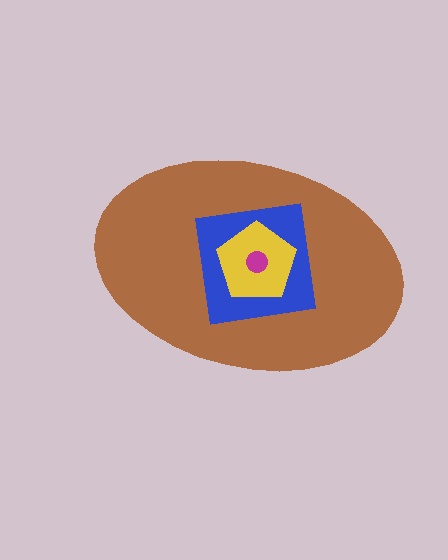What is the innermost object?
The magenta circle.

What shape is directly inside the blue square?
The yellow pentagon.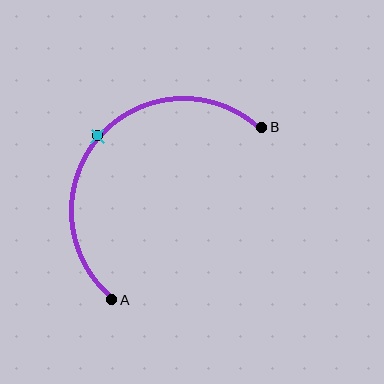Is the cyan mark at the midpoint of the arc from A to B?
Yes. The cyan mark lies on the arc at equal arc-length from both A and B — it is the arc midpoint.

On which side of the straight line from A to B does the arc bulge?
The arc bulges above and to the left of the straight line connecting A and B.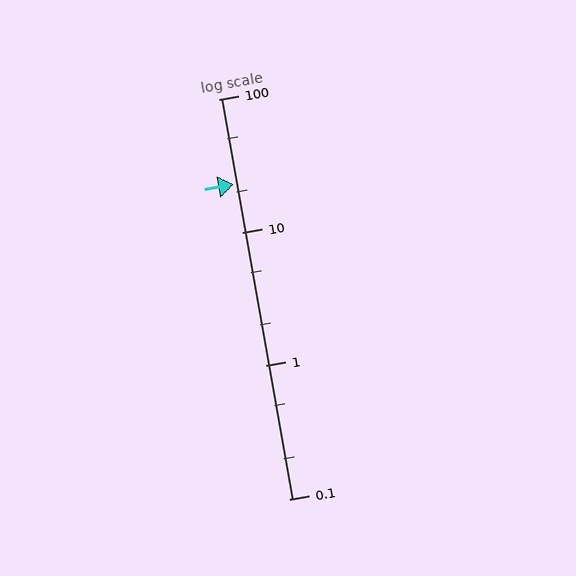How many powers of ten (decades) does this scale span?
The scale spans 3 decades, from 0.1 to 100.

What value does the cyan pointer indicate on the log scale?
The pointer indicates approximately 23.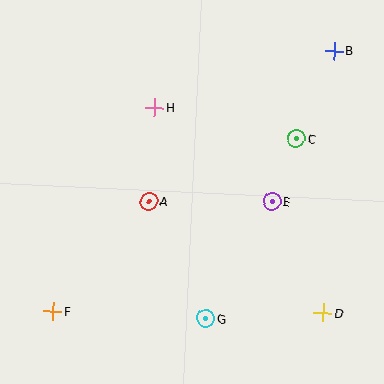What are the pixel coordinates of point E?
Point E is at (272, 202).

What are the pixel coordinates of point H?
Point H is at (155, 108).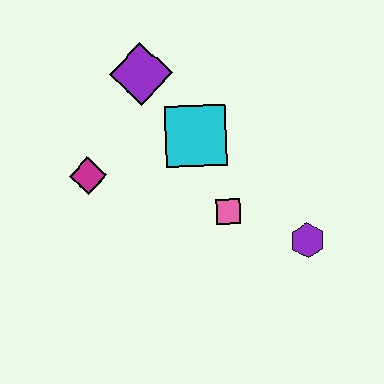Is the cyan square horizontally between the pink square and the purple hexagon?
No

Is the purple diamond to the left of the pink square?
Yes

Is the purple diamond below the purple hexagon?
No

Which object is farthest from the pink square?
The purple diamond is farthest from the pink square.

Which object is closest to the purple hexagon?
The pink square is closest to the purple hexagon.